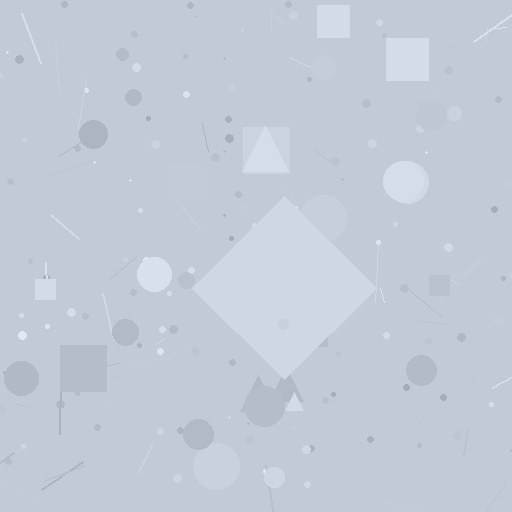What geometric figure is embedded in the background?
A diamond is embedded in the background.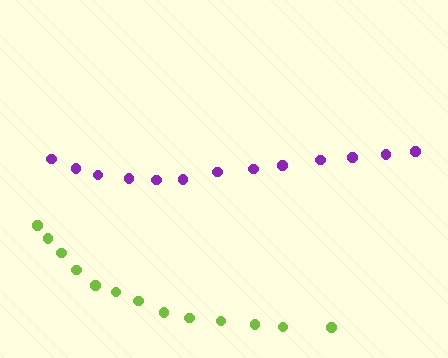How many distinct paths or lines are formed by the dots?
There are 2 distinct paths.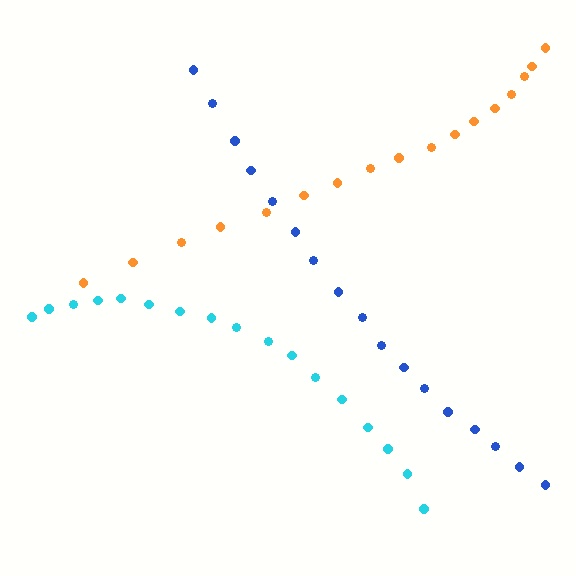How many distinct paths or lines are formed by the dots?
There are 3 distinct paths.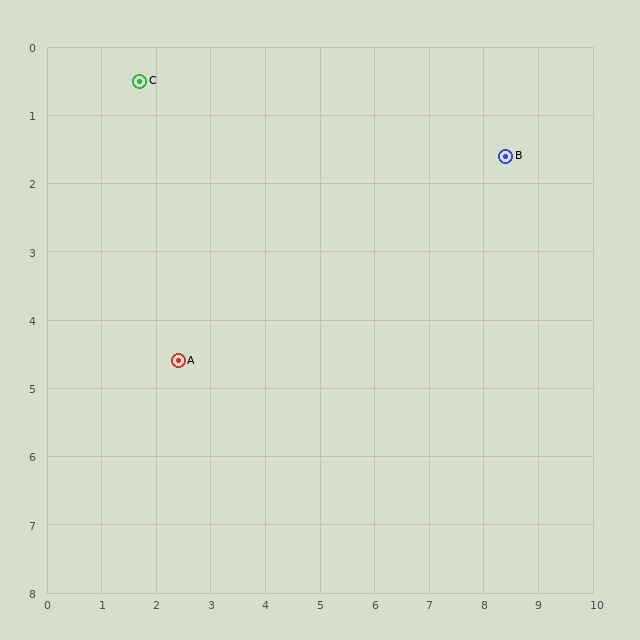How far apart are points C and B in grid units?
Points C and B are about 6.8 grid units apart.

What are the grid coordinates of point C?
Point C is at approximately (1.7, 0.5).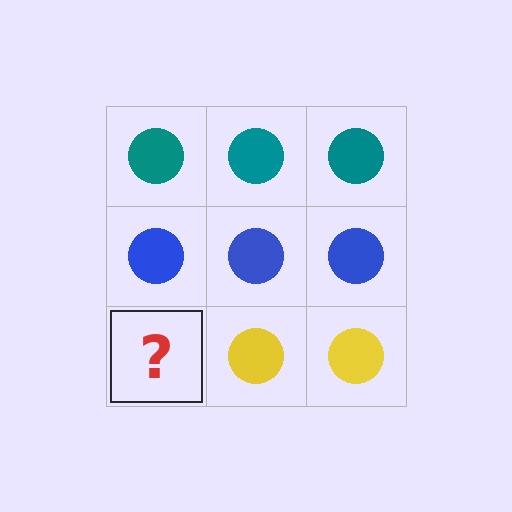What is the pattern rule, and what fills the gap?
The rule is that each row has a consistent color. The gap should be filled with a yellow circle.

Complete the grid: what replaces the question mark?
The question mark should be replaced with a yellow circle.